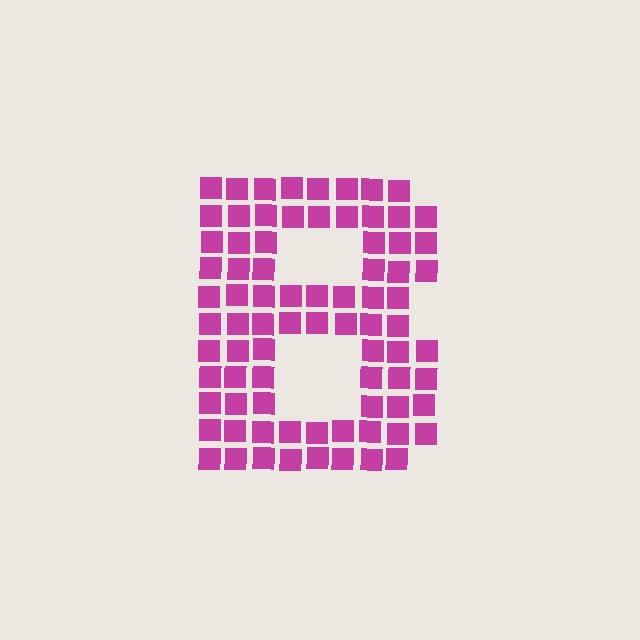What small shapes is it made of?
It is made of small squares.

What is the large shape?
The large shape is the letter B.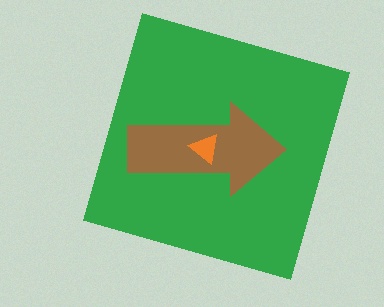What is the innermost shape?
The orange triangle.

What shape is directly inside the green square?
The brown arrow.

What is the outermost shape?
The green square.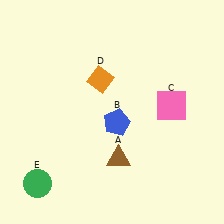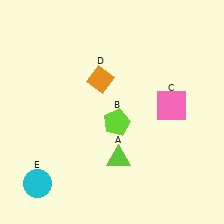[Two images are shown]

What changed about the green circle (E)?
In Image 1, E is green. In Image 2, it changed to cyan.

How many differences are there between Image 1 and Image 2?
There are 3 differences between the two images.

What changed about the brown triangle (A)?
In Image 1, A is brown. In Image 2, it changed to lime.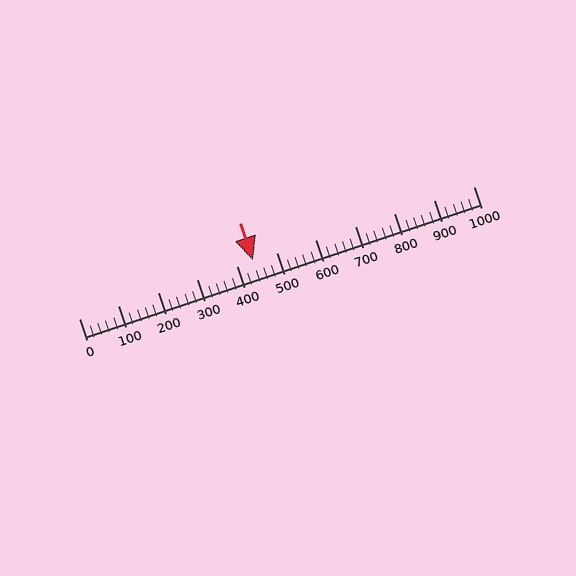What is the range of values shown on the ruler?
The ruler shows values from 0 to 1000.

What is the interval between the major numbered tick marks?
The major tick marks are spaced 100 units apart.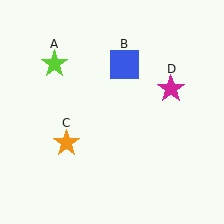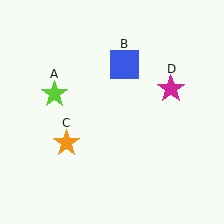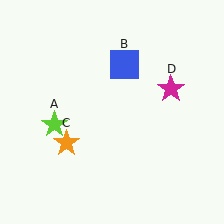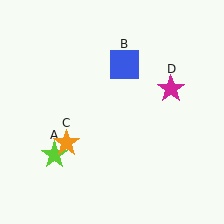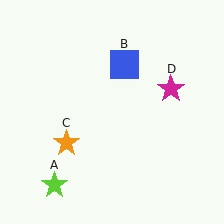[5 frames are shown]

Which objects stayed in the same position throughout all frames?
Blue square (object B) and orange star (object C) and magenta star (object D) remained stationary.